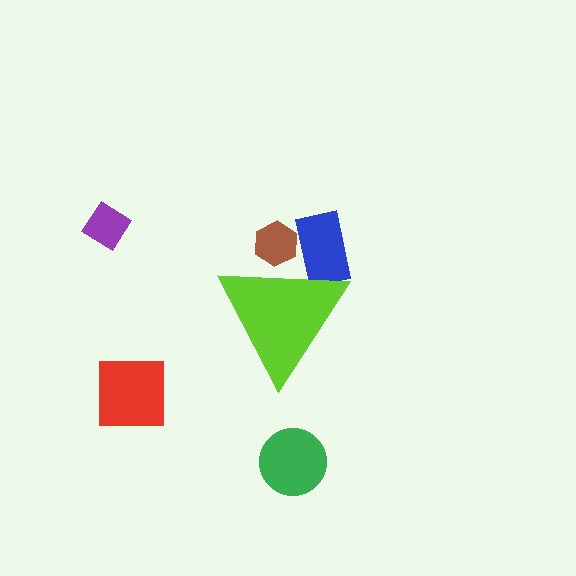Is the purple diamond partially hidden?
No, the purple diamond is fully visible.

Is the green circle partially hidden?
No, the green circle is fully visible.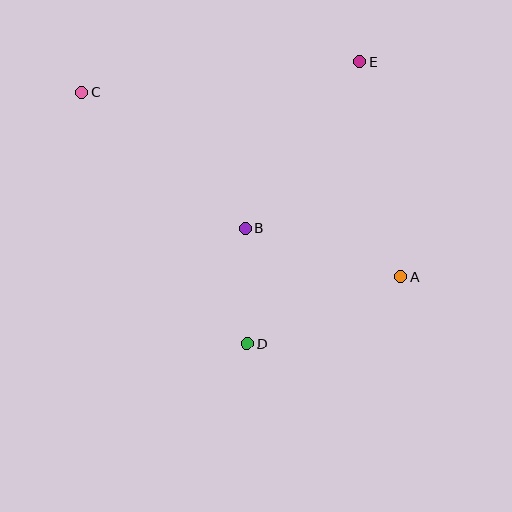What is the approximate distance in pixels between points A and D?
The distance between A and D is approximately 167 pixels.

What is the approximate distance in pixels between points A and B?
The distance between A and B is approximately 163 pixels.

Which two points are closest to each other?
Points B and D are closest to each other.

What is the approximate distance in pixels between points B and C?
The distance between B and C is approximately 213 pixels.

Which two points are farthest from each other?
Points A and C are farthest from each other.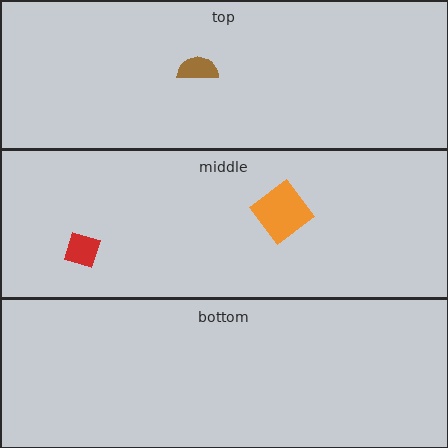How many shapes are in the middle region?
2.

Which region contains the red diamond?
The middle region.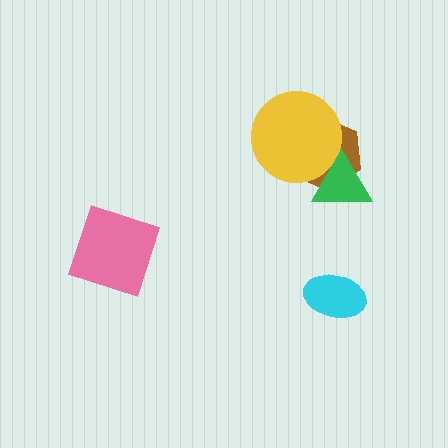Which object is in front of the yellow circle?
The green triangle is in front of the yellow circle.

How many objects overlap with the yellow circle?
2 objects overlap with the yellow circle.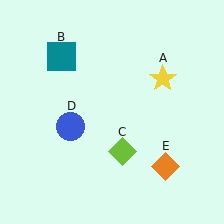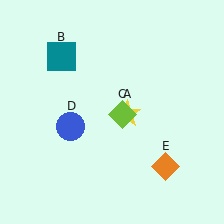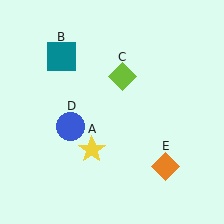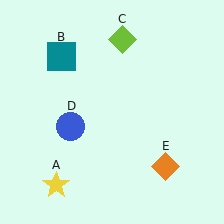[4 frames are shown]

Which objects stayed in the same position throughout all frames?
Teal square (object B) and blue circle (object D) and orange diamond (object E) remained stationary.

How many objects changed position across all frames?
2 objects changed position: yellow star (object A), lime diamond (object C).